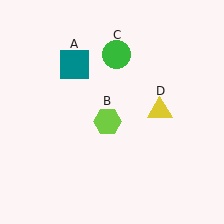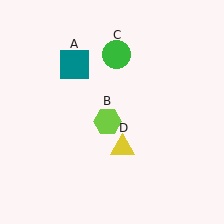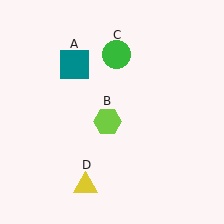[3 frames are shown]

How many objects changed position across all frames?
1 object changed position: yellow triangle (object D).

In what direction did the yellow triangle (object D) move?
The yellow triangle (object D) moved down and to the left.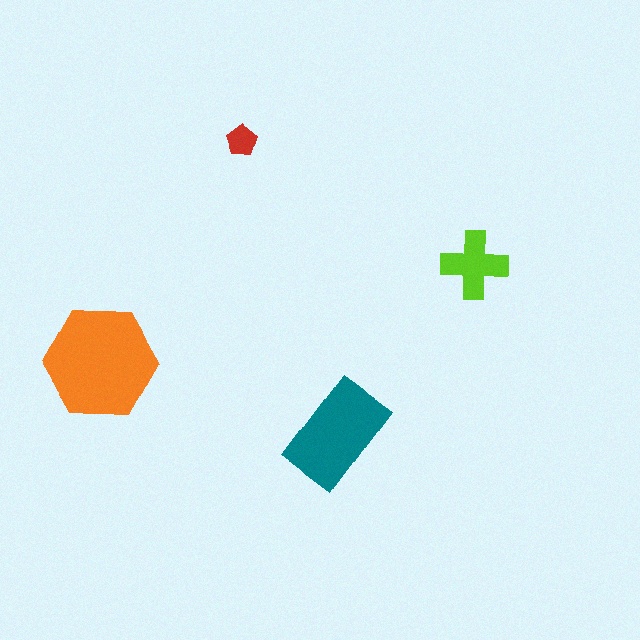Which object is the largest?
The orange hexagon.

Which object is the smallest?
The red pentagon.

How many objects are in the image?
There are 4 objects in the image.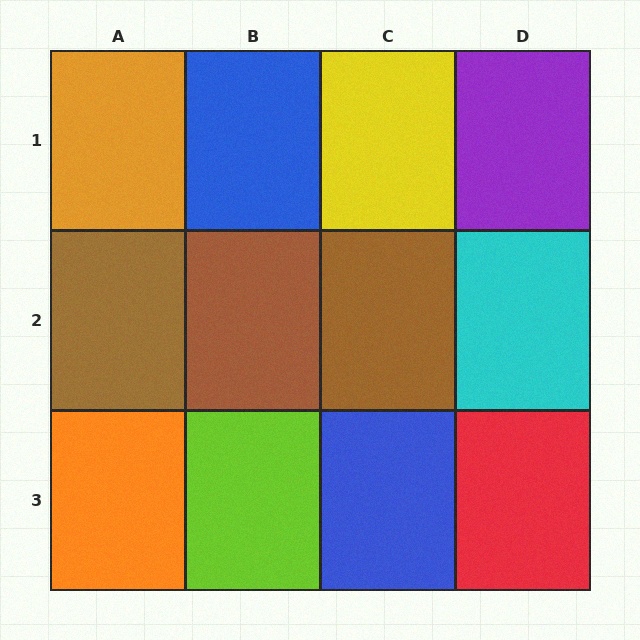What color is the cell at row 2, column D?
Cyan.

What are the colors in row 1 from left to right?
Orange, blue, yellow, purple.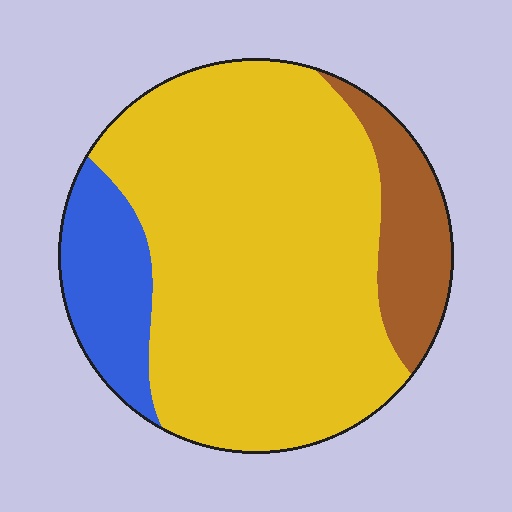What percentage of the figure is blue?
Blue takes up about one eighth (1/8) of the figure.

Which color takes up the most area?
Yellow, at roughly 75%.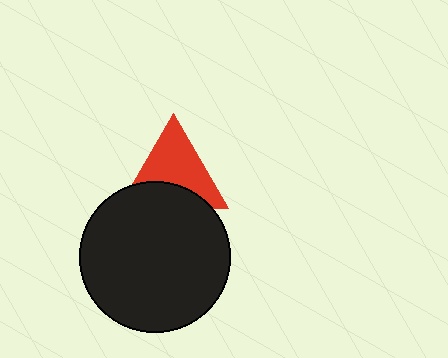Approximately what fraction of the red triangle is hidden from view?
Roughly 37% of the red triangle is hidden behind the black circle.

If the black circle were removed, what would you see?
You would see the complete red triangle.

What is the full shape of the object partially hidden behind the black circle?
The partially hidden object is a red triangle.